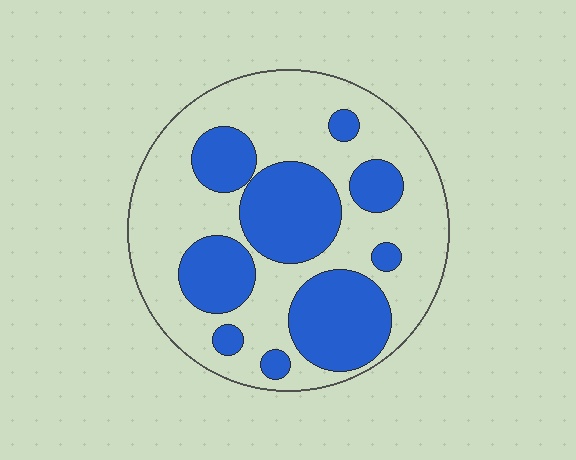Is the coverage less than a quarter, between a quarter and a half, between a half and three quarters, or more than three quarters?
Between a quarter and a half.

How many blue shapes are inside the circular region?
9.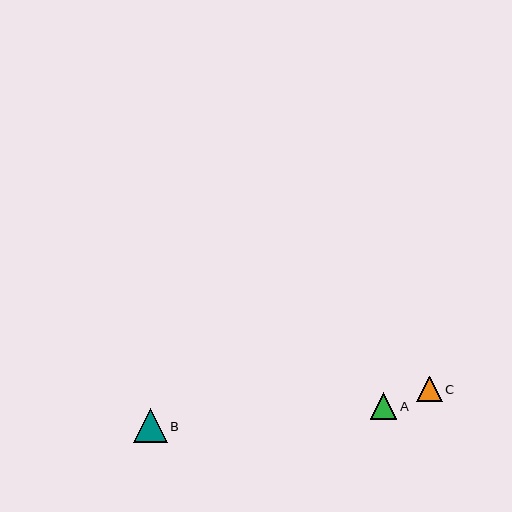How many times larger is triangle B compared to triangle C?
Triangle B is approximately 1.4 times the size of triangle C.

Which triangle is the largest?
Triangle B is the largest with a size of approximately 34 pixels.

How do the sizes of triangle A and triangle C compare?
Triangle A and triangle C are approximately the same size.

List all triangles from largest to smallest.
From largest to smallest: B, A, C.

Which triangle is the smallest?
Triangle C is the smallest with a size of approximately 25 pixels.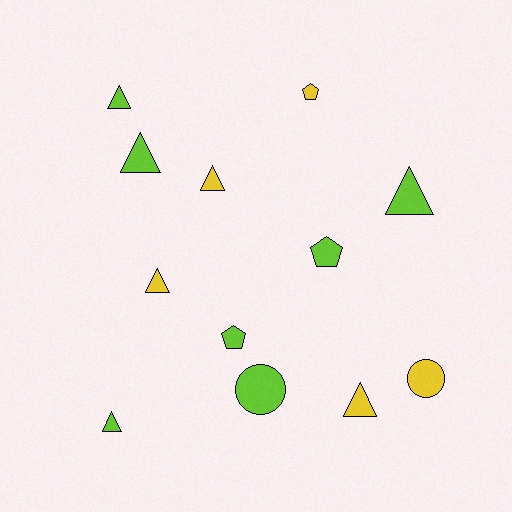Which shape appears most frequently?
Triangle, with 7 objects.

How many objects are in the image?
There are 12 objects.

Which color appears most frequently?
Lime, with 7 objects.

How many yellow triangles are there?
There are 3 yellow triangles.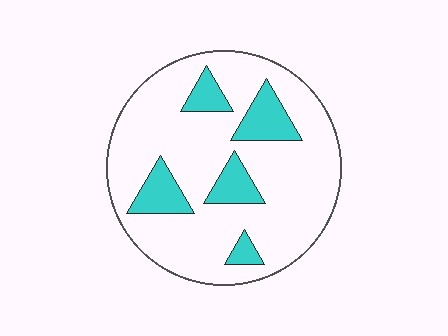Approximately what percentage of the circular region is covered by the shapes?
Approximately 20%.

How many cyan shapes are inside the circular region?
5.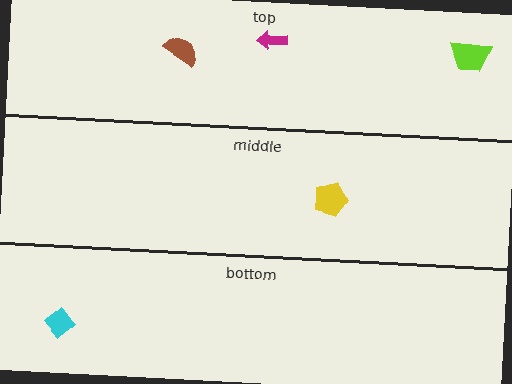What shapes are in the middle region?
The yellow pentagon.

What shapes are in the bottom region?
The cyan diamond.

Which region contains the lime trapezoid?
The top region.